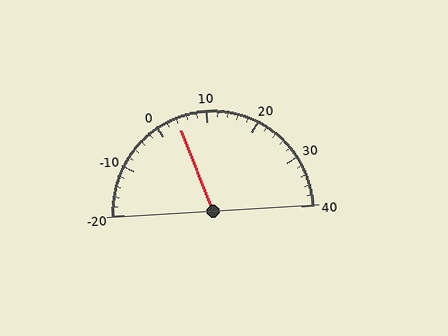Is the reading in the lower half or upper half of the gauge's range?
The reading is in the lower half of the range (-20 to 40).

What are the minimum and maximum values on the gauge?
The gauge ranges from -20 to 40.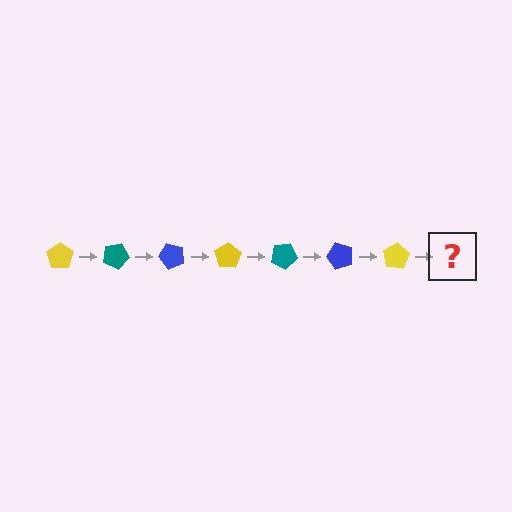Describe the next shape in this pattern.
It should be a teal pentagon, rotated 175 degrees from the start.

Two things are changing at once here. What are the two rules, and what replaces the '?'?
The two rules are that it rotates 25 degrees each step and the color cycles through yellow, teal, and blue. The '?' should be a teal pentagon, rotated 175 degrees from the start.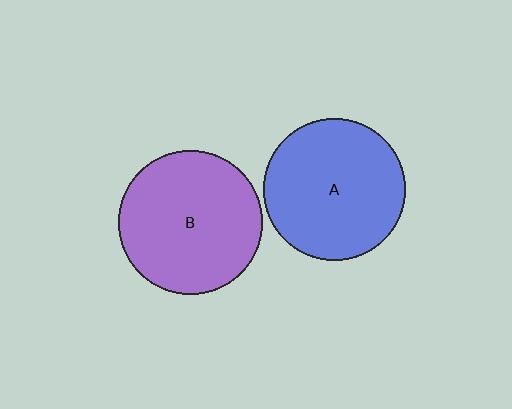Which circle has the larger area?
Circle B (purple).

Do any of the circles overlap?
No, none of the circles overlap.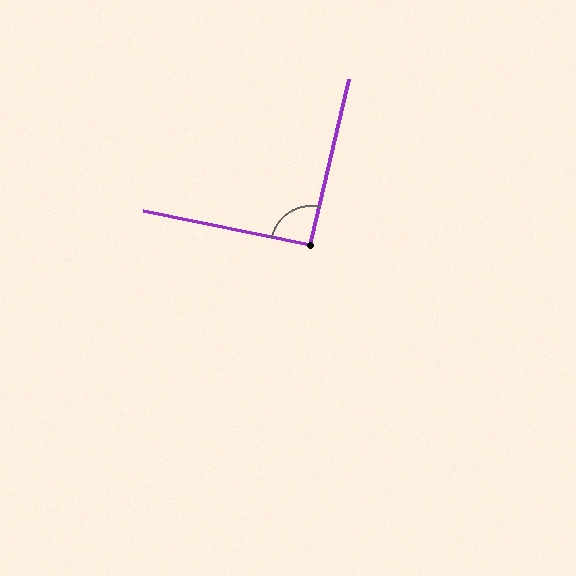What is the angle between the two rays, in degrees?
Approximately 92 degrees.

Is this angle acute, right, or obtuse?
It is approximately a right angle.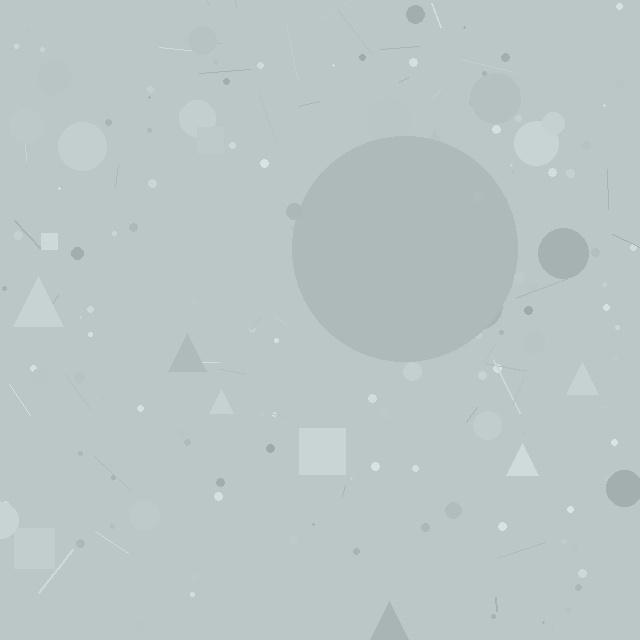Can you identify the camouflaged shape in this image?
The camouflaged shape is a circle.